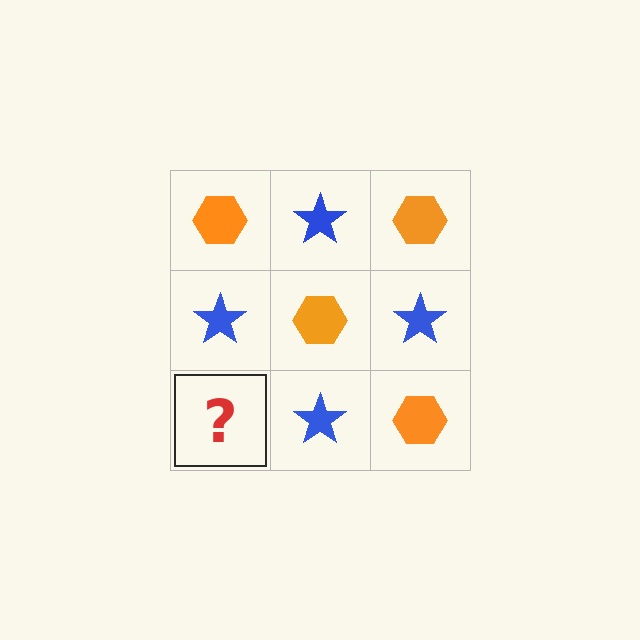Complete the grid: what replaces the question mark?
The question mark should be replaced with an orange hexagon.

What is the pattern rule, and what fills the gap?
The rule is that it alternates orange hexagon and blue star in a checkerboard pattern. The gap should be filled with an orange hexagon.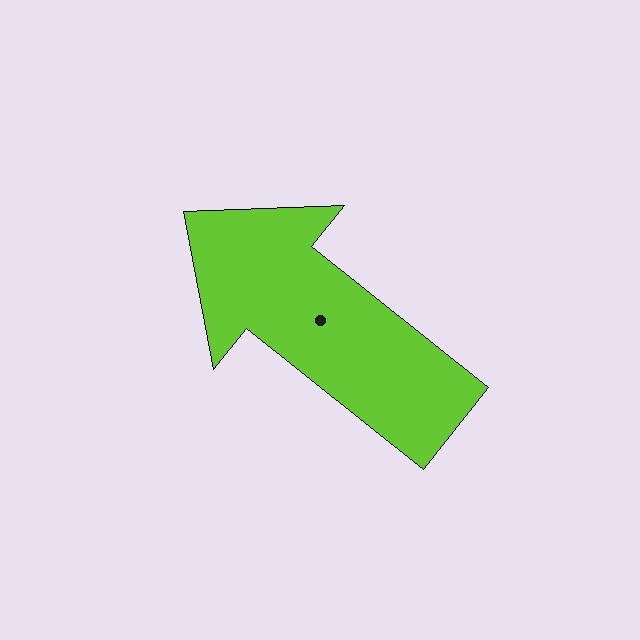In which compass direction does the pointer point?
Northwest.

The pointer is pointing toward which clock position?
Roughly 10 o'clock.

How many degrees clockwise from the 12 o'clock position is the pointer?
Approximately 309 degrees.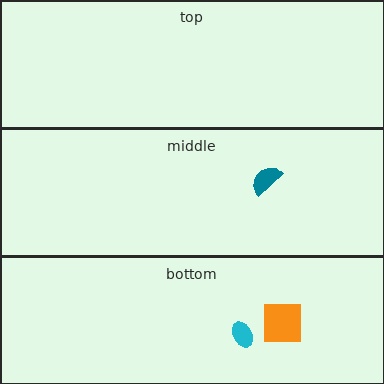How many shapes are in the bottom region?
2.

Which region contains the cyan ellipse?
The bottom region.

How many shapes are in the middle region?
1.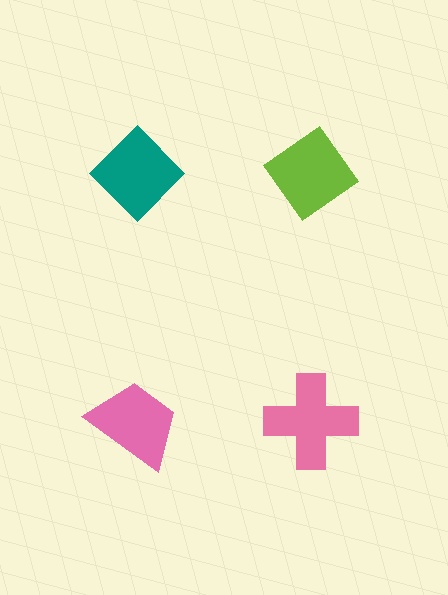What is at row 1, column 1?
A teal diamond.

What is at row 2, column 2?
A pink cross.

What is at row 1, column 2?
A lime diamond.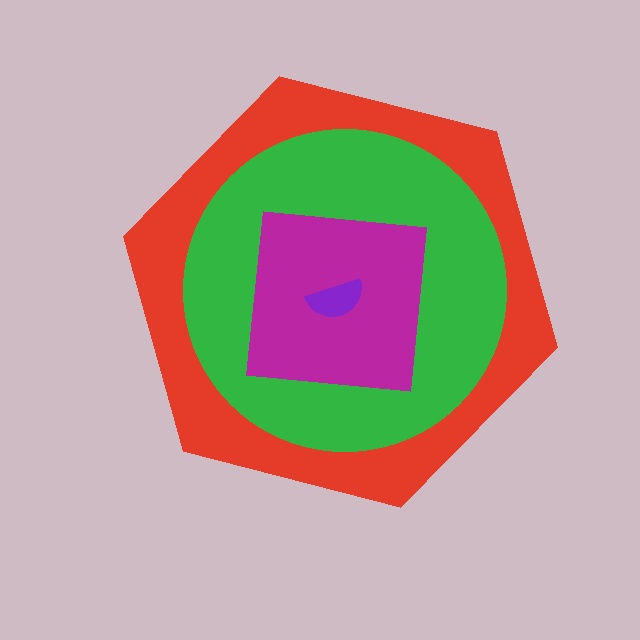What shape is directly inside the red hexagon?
The green circle.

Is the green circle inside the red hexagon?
Yes.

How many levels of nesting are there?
4.